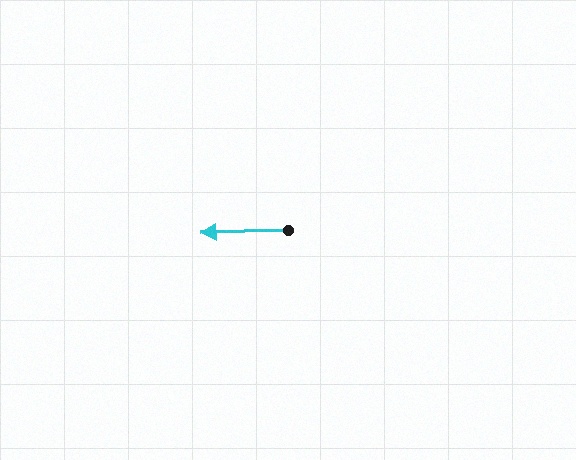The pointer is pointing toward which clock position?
Roughly 9 o'clock.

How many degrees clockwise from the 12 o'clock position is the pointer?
Approximately 268 degrees.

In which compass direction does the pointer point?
West.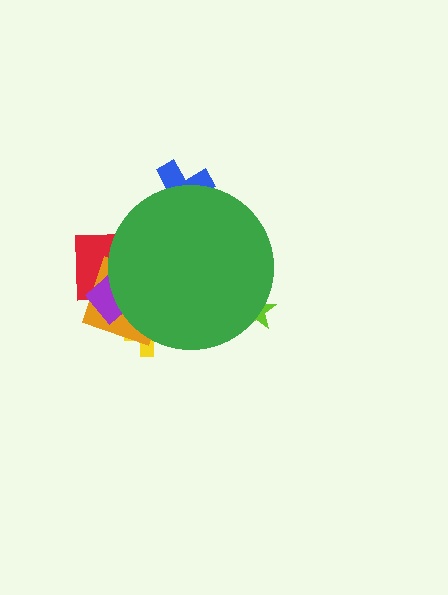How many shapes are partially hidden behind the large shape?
6 shapes are partially hidden.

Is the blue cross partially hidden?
Yes, the blue cross is partially hidden behind the green circle.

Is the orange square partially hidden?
Yes, the orange square is partially hidden behind the green circle.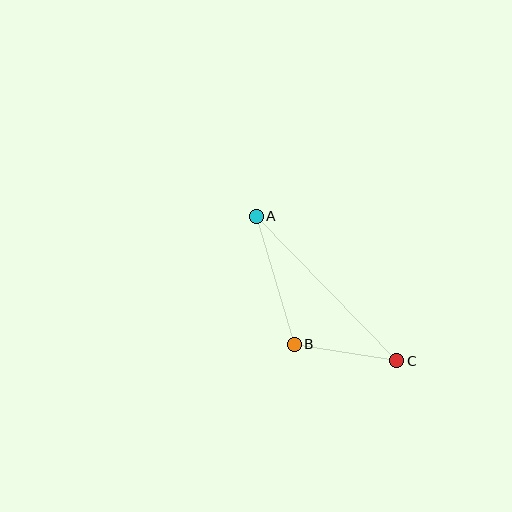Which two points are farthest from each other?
Points A and C are farthest from each other.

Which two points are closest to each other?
Points B and C are closest to each other.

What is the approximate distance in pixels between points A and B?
The distance between A and B is approximately 134 pixels.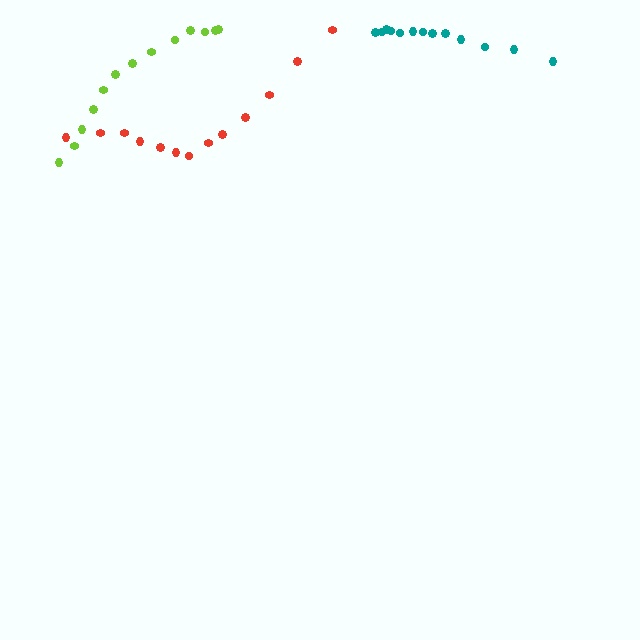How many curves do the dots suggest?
There are 3 distinct paths.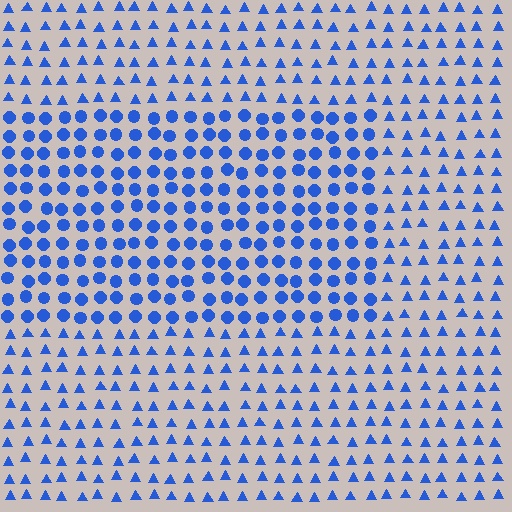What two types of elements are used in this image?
The image uses circles inside the rectangle region and triangles outside it.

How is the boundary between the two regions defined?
The boundary is defined by a change in element shape: circles inside vs. triangles outside. All elements share the same color and spacing.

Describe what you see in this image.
The image is filled with small blue elements arranged in a uniform grid. A rectangle-shaped region contains circles, while the surrounding area contains triangles. The boundary is defined purely by the change in element shape.